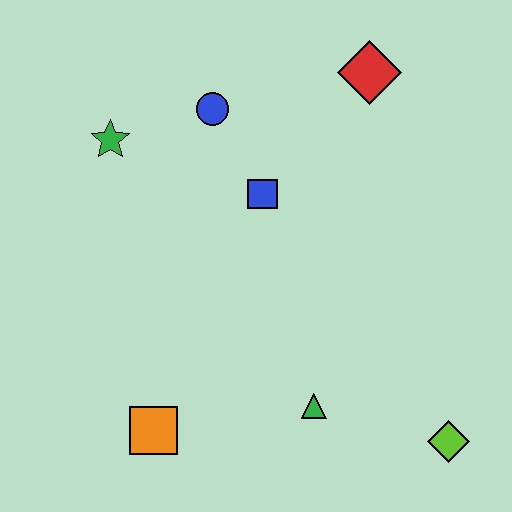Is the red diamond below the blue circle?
No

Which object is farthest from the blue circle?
The lime diamond is farthest from the blue circle.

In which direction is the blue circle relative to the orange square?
The blue circle is above the orange square.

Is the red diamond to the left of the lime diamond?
Yes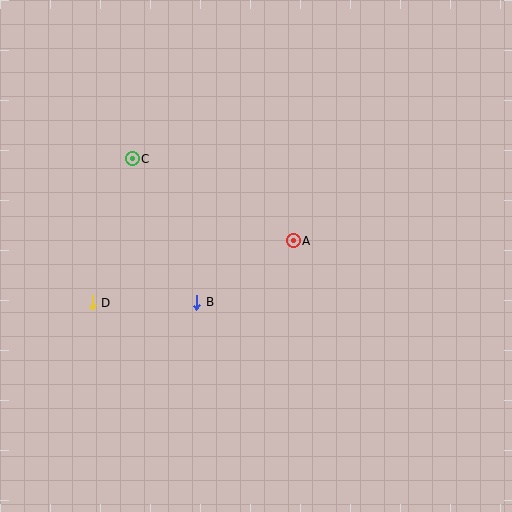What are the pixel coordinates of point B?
Point B is at (197, 302).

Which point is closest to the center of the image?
Point A at (293, 241) is closest to the center.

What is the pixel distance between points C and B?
The distance between C and B is 157 pixels.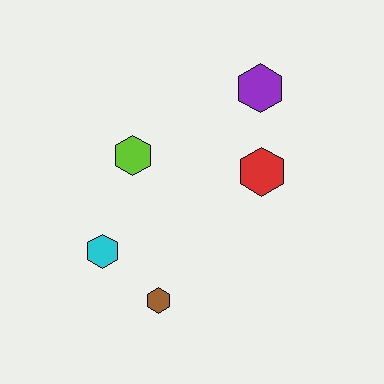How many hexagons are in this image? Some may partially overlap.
There are 5 hexagons.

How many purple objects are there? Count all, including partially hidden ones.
There is 1 purple object.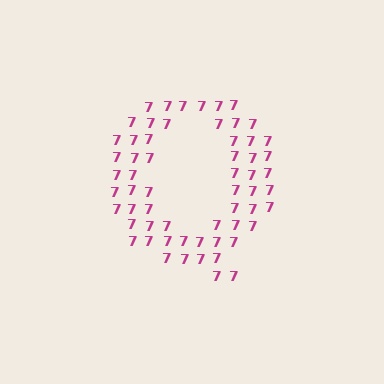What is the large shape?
The large shape is the letter Q.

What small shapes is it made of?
It is made of small digit 7's.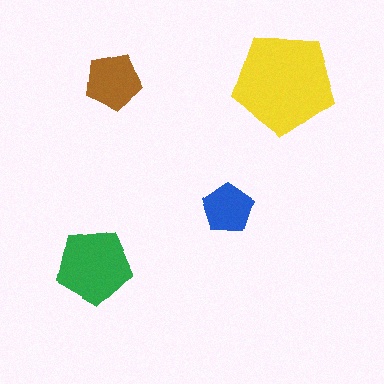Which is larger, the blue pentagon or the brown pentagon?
The brown one.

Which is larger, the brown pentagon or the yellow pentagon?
The yellow one.